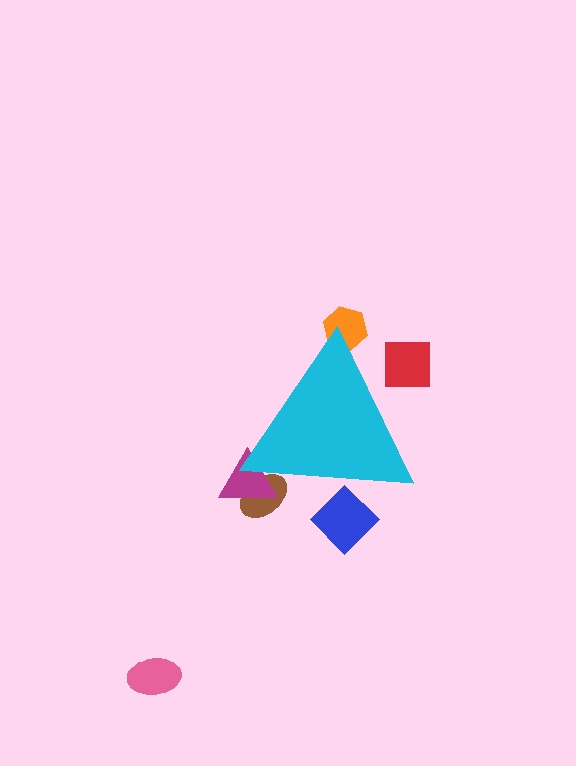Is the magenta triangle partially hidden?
Yes, the magenta triangle is partially hidden behind the cyan triangle.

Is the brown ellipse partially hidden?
Yes, the brown ellipse is partially hidden behind the cyan triangle.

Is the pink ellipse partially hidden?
No, the pink ellipse is fully visible.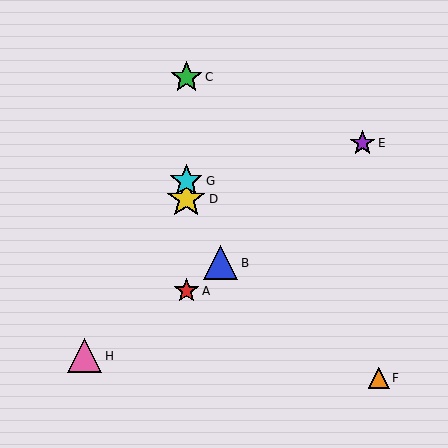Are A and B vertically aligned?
No, A is at x≈186 and B is at x≈221.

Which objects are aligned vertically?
Objects A, C, D, G are aligned vertically.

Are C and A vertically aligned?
Yes, both are at x≈186.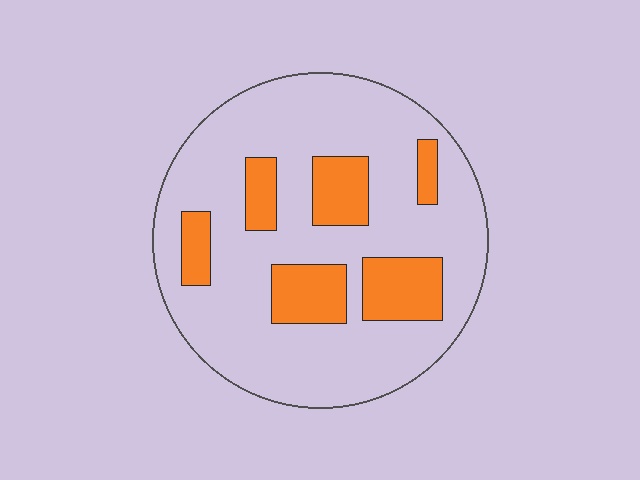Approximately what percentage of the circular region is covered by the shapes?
Approximately 20%.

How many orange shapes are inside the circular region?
6.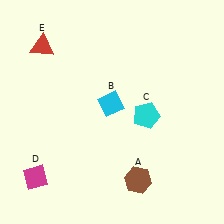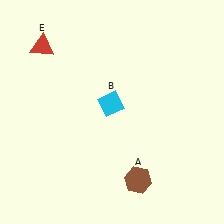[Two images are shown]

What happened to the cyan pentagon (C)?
The cyan pentagon (C) was removed in Image 2. It was in the bottom-right area of Image 1.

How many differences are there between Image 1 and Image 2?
There are 2 differences between the two images.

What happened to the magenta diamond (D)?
The magenta diamond (D) was removed in Image 2. It was in the bottom-left area of Image 1.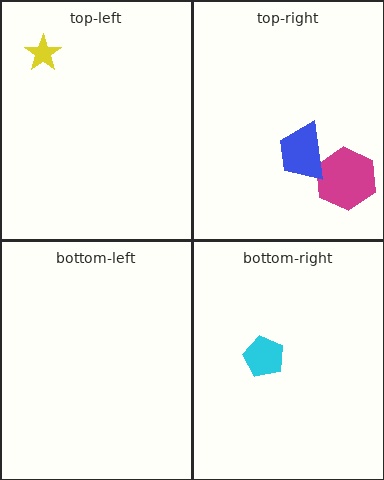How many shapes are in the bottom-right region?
1.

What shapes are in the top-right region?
The magenta hexagon, the blue trapezoid.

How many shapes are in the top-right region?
2.